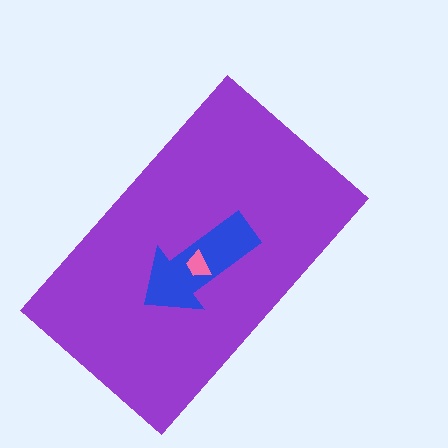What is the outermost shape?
The purple rectangle.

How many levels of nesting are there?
3.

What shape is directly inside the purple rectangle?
The blue arrow.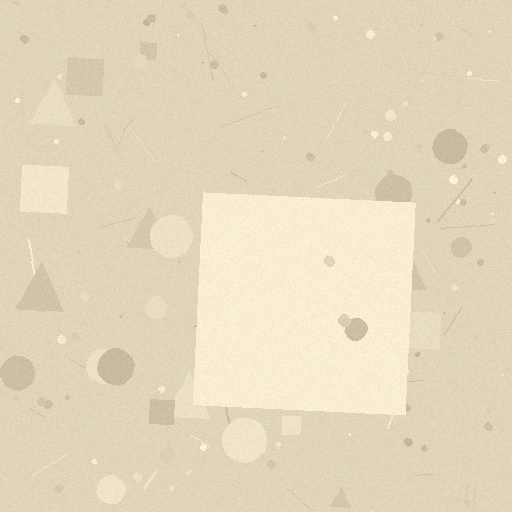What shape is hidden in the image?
A square is hidden in the image.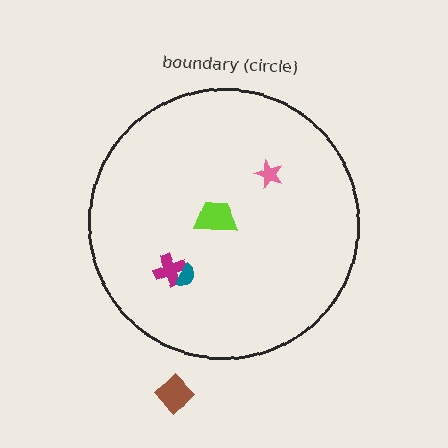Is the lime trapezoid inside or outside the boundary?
Inside.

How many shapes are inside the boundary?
4 inside, 1 outside.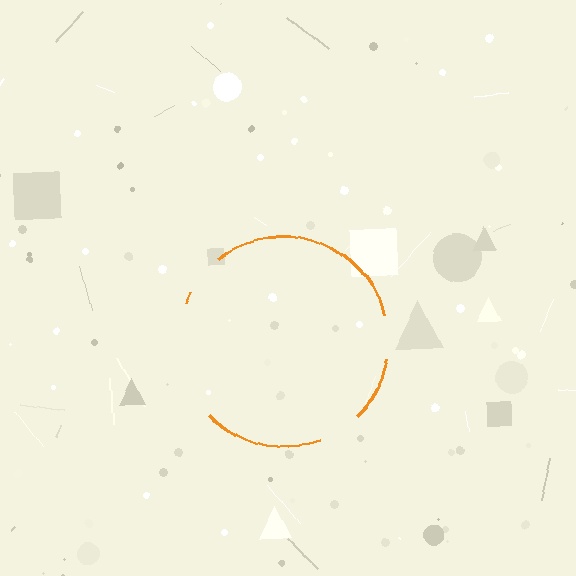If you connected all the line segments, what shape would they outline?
They would outline a circle.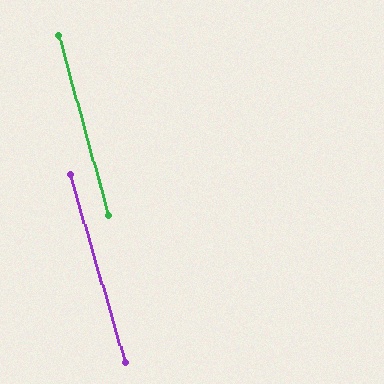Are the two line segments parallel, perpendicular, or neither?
Parallel — their directions differ by only 1.2°.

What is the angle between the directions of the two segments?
Approximately 1 degree.